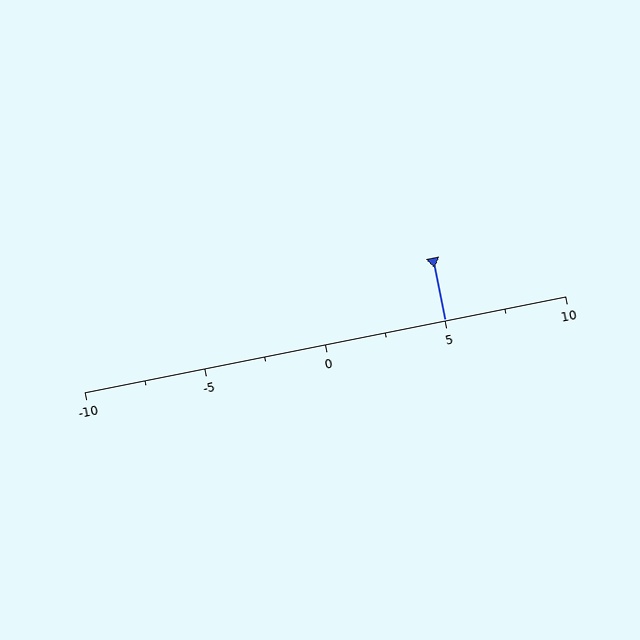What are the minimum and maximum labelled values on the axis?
The axis runs from -10 to 10.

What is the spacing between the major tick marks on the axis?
The major ticks are spaced 5 apart.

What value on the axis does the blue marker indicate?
The marker indicates approximately 5.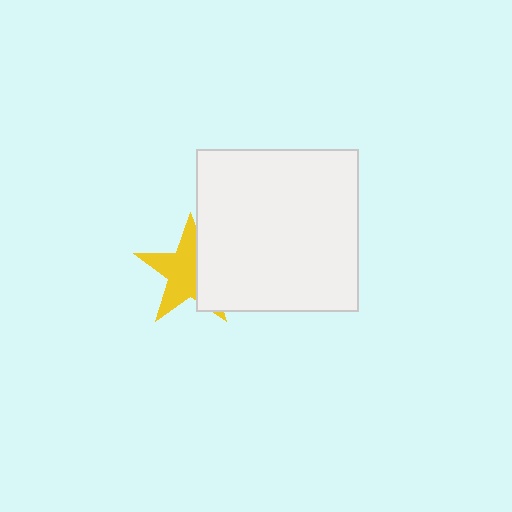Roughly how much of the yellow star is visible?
About half of it is visible (roughly 60%).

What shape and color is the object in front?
The object in front is a white square.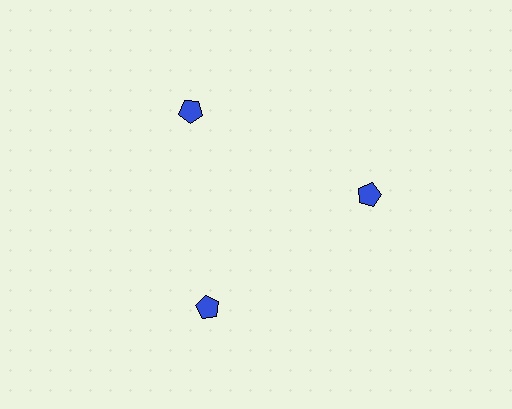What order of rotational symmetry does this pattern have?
This pattern has 3-fold rotational symmetry.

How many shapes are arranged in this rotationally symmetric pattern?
There are 3 shapes, arranged in 3 groups of 1.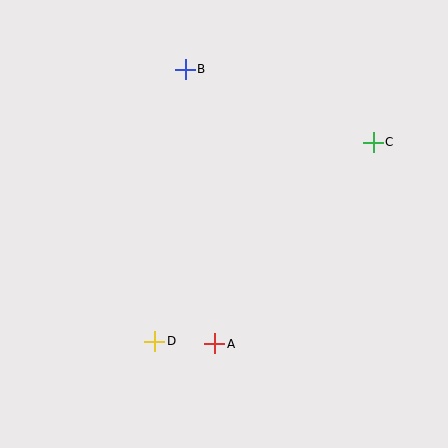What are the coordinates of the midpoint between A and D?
The midpoint between A and D is at (185, 343).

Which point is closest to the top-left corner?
Point B is closest to the top-left corner.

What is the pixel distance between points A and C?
The distance between A and C is 257 pixels.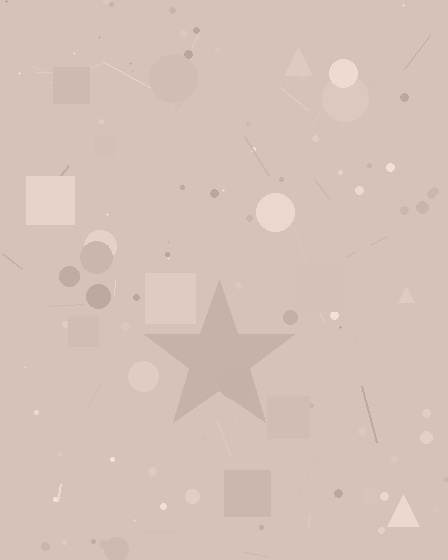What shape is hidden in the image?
A star is hidden in the image.